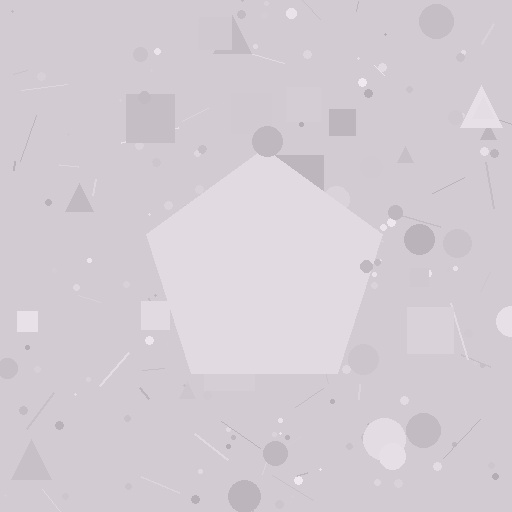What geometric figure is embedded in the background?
A pentagon is embedded in the background.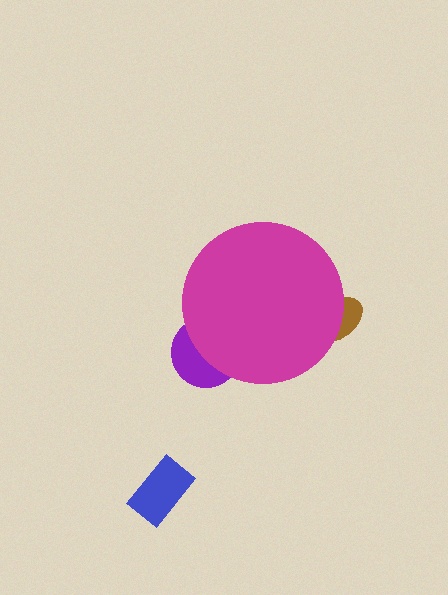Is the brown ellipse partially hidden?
Yes, the brown ellipse is partially hidden behind the magenta circle.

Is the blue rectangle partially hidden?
No, the blue rectangle is fully visible.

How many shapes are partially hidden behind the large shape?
2 shapes are partially hidden.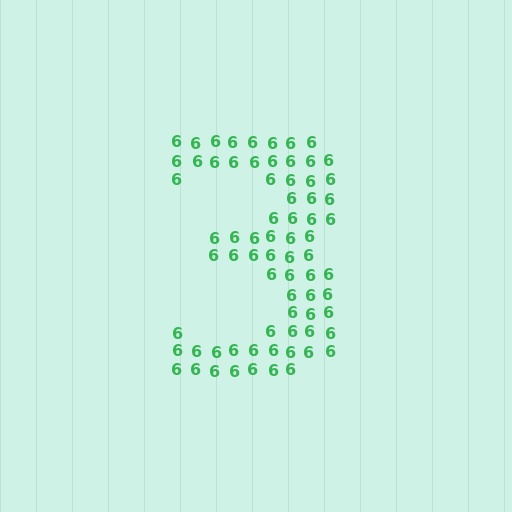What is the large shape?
The large shape is the digit 3.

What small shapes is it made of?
It is made of small digit 6's.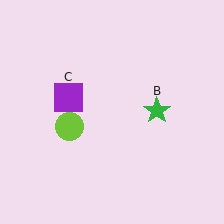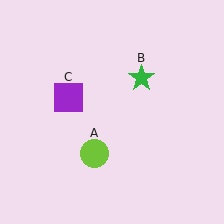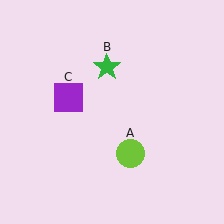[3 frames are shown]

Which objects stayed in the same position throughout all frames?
Purple square (object C) remained stationary.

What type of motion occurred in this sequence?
The lime circle (object A), green star (object B) rotated counterclockwise around the center of the scene.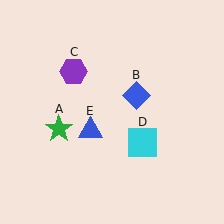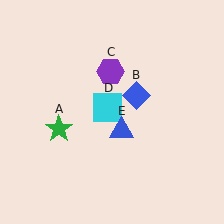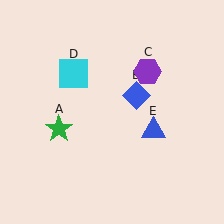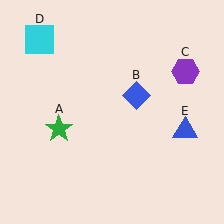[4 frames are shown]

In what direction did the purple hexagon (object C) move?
The purple hexagon (object C) moved right.